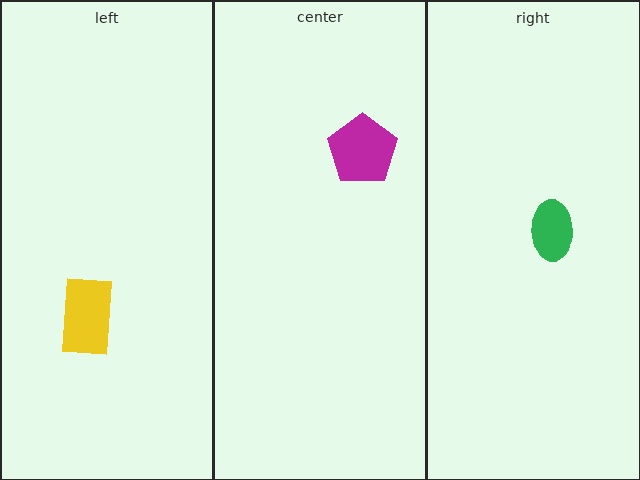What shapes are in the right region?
The green ellipse.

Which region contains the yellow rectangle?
The left region.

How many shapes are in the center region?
1.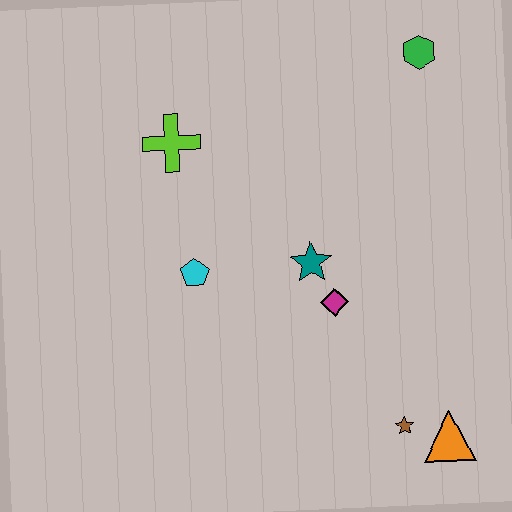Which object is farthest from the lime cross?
The orange triangle is farthest from the lime cross.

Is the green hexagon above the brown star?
Yes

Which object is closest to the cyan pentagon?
The teal star is closest to the cyan pentagon.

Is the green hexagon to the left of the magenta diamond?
No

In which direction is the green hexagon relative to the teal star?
The green hexagon is above the teal star.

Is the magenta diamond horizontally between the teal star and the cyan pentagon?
No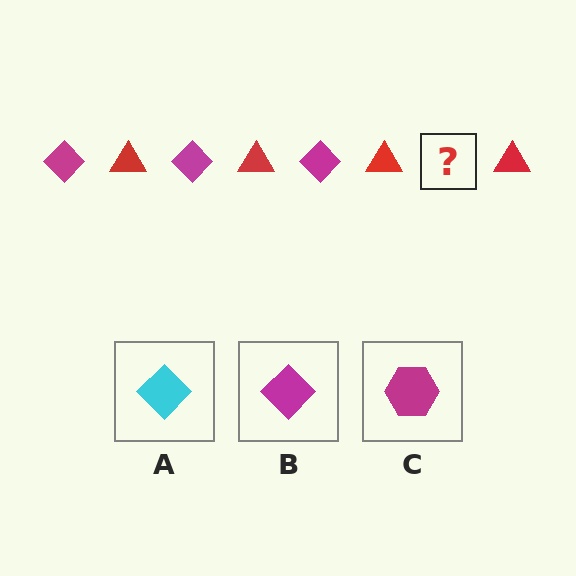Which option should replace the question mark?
Option B.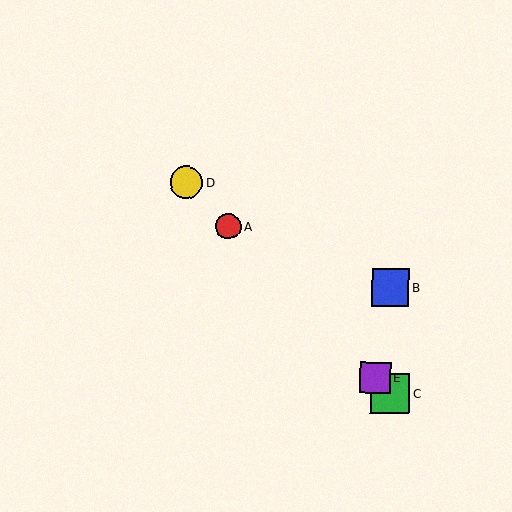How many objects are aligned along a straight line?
4 objects (A, C, D, E) are aligned along a straight line.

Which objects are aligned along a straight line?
Objects A, C, D, E are aligned along a straight line.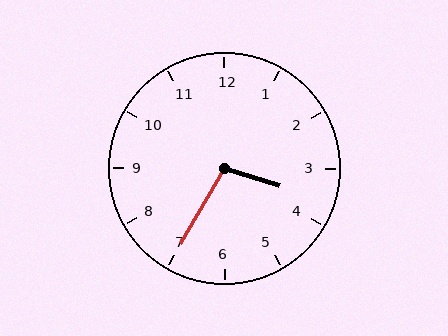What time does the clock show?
3:35.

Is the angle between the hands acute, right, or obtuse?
It is obtuse.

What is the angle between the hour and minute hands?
Approximately 102 degrees.